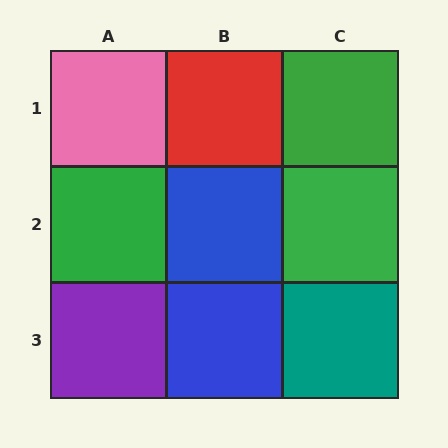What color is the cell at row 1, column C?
Green.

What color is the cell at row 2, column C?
Green.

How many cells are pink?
1 cell is pink.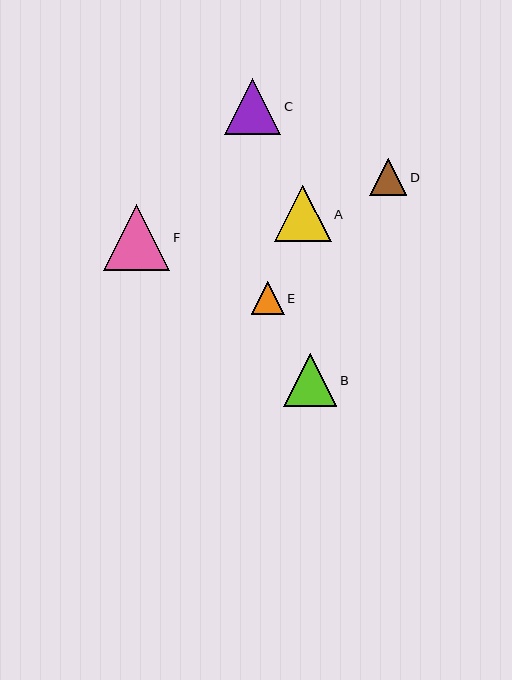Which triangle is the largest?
Triangle F is the largest with a size of approximately 66 pixels.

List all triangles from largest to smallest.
From largest to smallest: F, A, C, B, D, E.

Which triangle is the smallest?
Triangle E is the smallest with a size of approximately 33 pixels.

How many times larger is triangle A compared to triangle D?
Triangle A is approximately 1.5 times the size of triangle D.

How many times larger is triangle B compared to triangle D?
Triangle B is approximately 1.4 times the size of triangle D.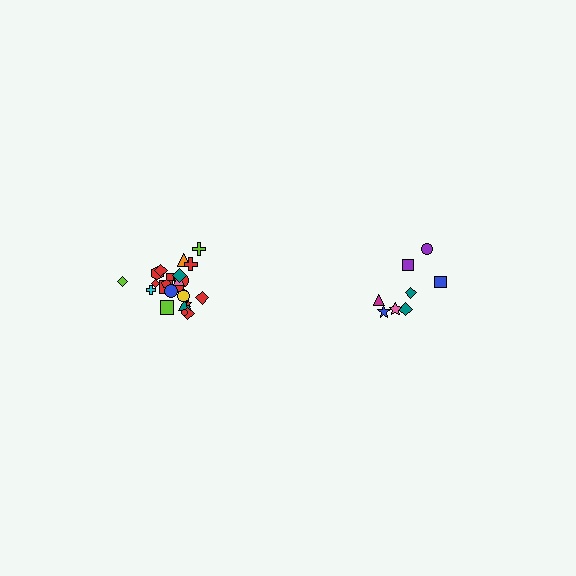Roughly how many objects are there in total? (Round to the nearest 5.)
Roughly 35 objects in total.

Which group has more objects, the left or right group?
The left group.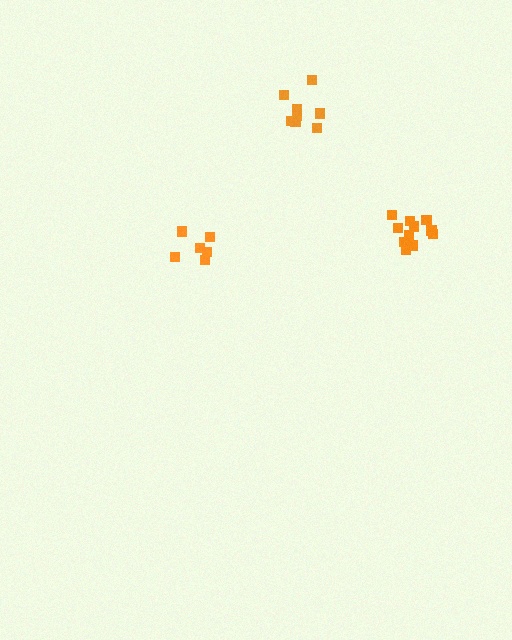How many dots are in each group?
Group 1: 6 dots, Group 2: 9 dots, Group 3: 11 dots (26 total).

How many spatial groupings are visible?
There are 3 spatial groupings.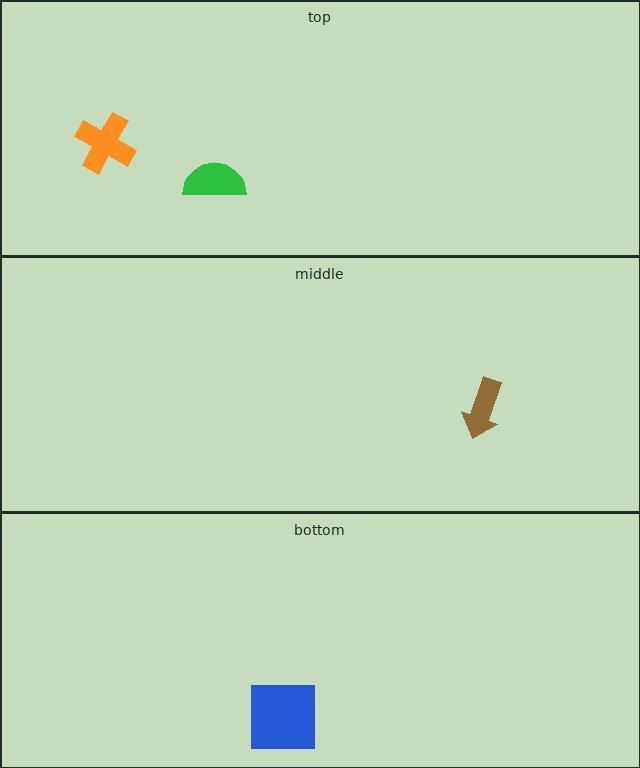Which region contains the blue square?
The bottom region.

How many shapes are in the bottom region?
1.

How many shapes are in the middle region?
1.